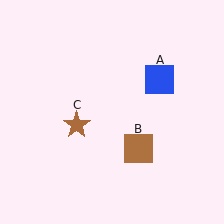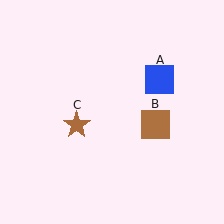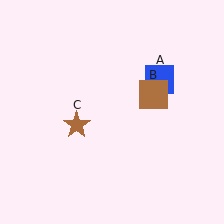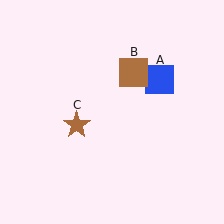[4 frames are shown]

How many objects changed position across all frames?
1 object changed position: brown square (object B).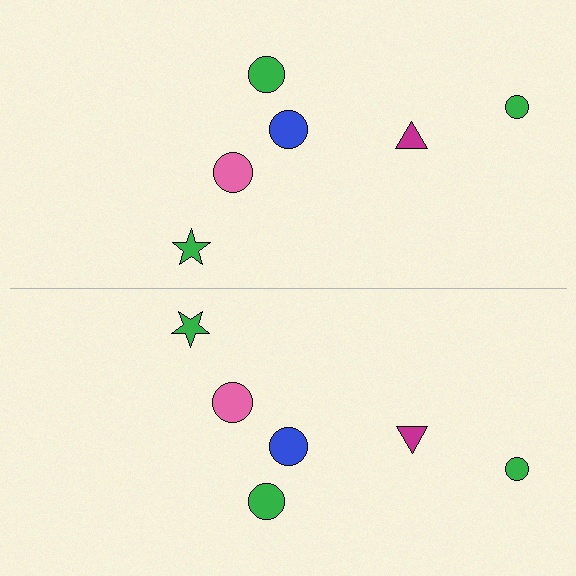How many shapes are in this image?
There are 12 shapes in this image.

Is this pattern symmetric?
Yes, this pattern has bilateral (reflection) symmetry.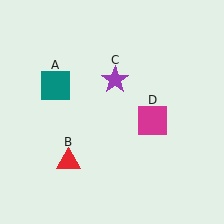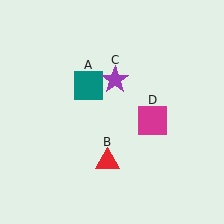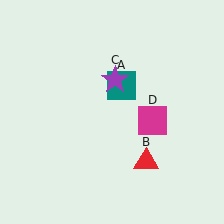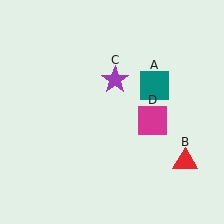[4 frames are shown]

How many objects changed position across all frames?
2 objects changed position: teal square (object A), red triangle (object B).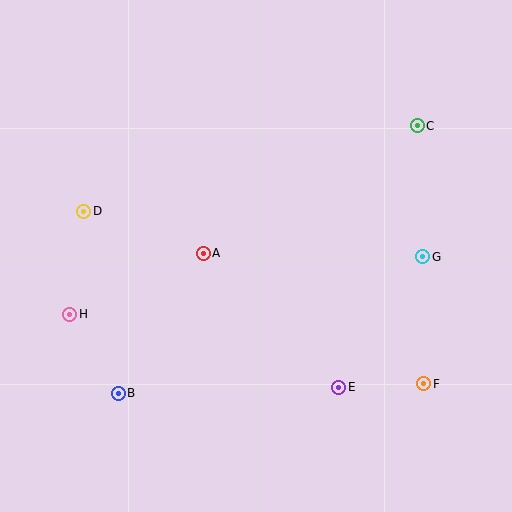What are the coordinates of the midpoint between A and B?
The midpoint between A and B is at (161, 323).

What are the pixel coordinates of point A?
Point A is at (203, 253).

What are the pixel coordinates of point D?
Point D is at (84, 211).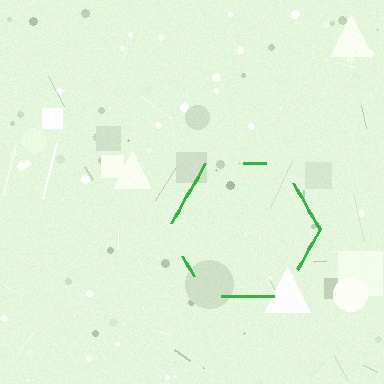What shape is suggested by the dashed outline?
The dashed outline suggests a hexagon.